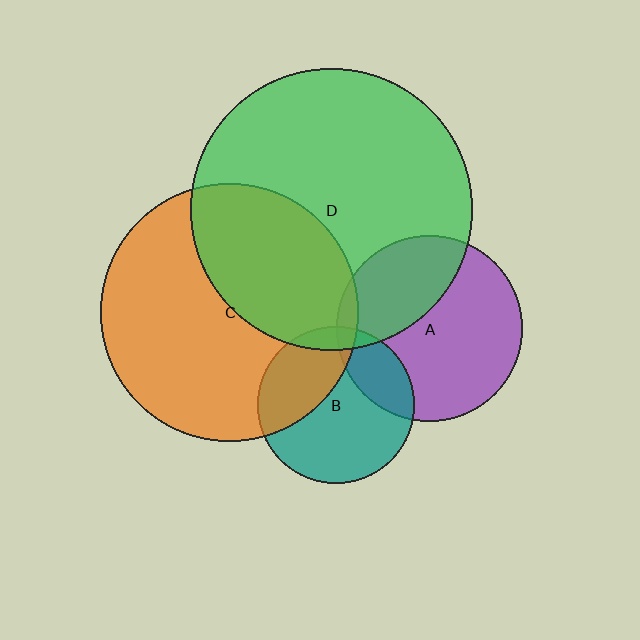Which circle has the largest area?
Circle D (green).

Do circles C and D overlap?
Yes.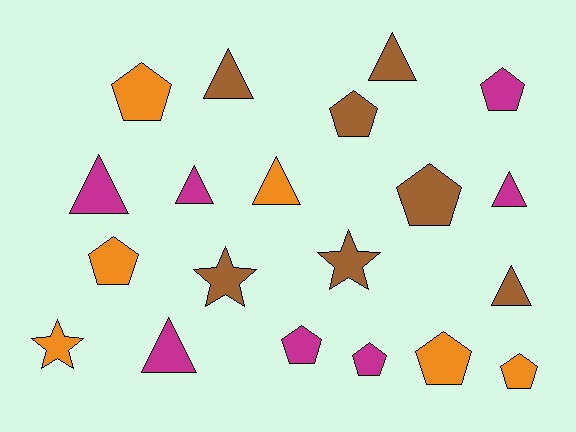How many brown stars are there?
There are 2 brown stars.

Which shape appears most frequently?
Pentagon, with 9 objects.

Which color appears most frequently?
Magenta, with 7 objects.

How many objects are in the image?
There are 20 objects.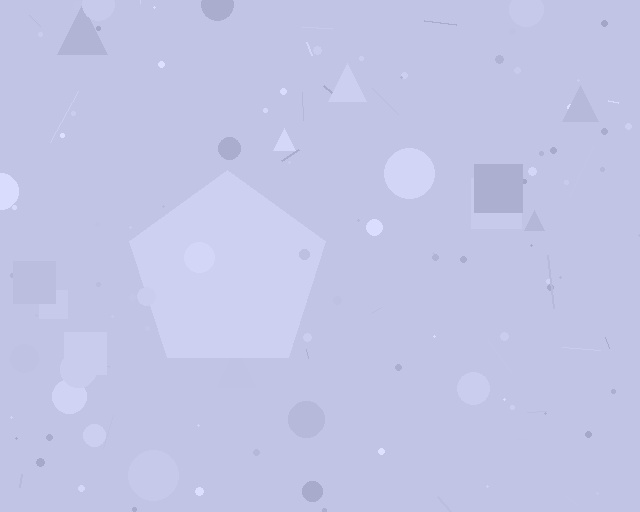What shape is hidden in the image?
A pentagon is hidden in the image.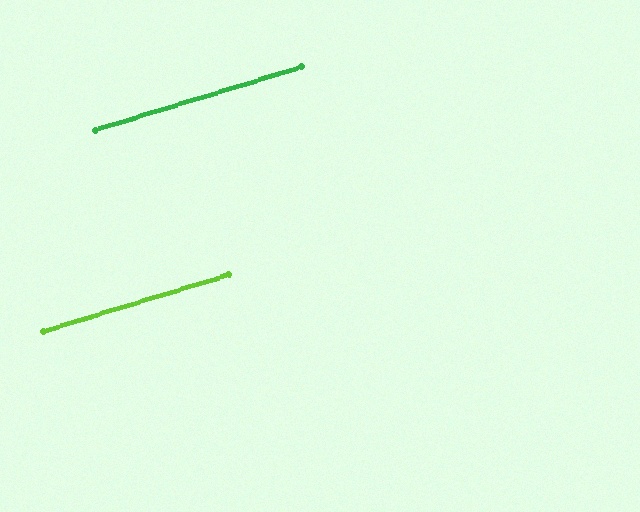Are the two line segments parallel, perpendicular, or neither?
Parallel — their directions differ by only 0.0°.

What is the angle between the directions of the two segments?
Approximately 0 degrees.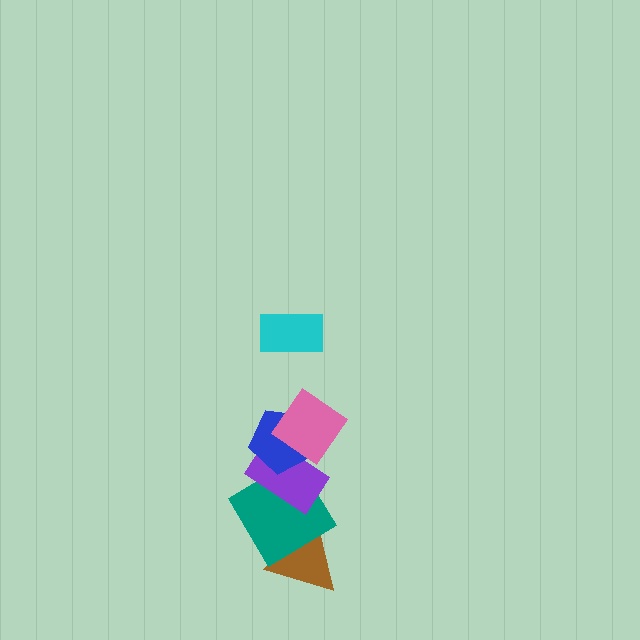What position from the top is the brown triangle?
The brown triangle is 6th from the top.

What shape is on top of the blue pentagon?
The pink diamond is on top of the blue pentagon.